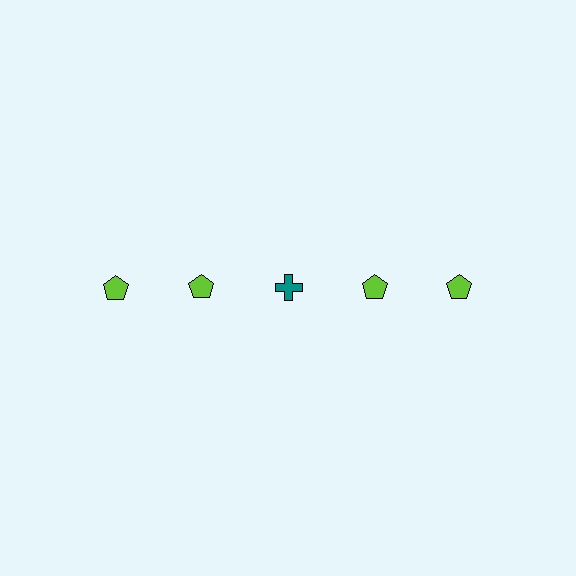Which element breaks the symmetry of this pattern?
The teal cross in the top row, center column breaks the symmetry. All other shapes are lime pentagons.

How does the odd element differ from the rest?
It differs in both color (teal instead of lime) and shape (cross instead of pentagon).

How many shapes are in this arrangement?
There are 5 shapes arranged in a grid pattern.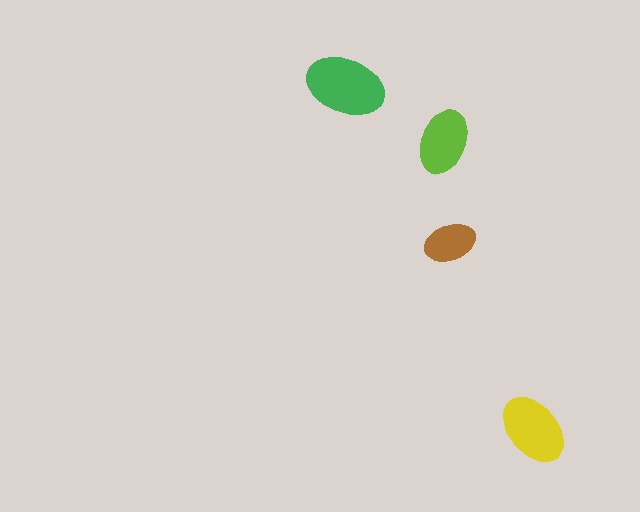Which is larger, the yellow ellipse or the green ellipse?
The green one.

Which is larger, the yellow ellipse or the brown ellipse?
The yellow one.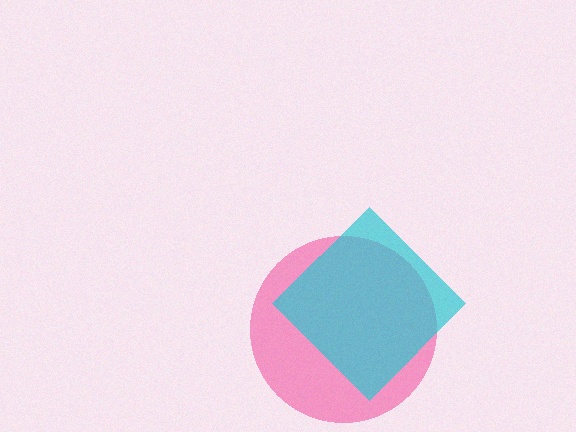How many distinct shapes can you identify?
There are 2 distinct shapes: a pink circle, a cyan diamond.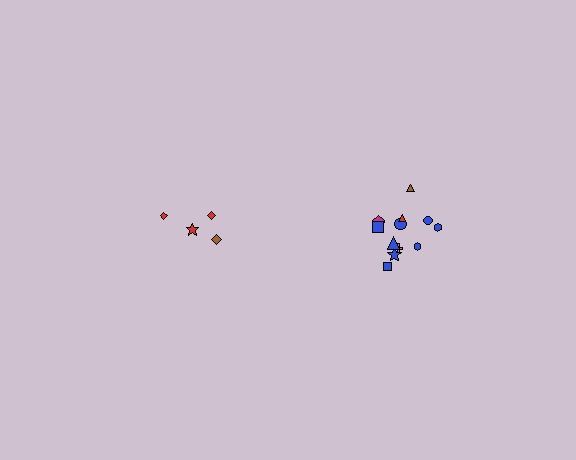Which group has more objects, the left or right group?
The right group.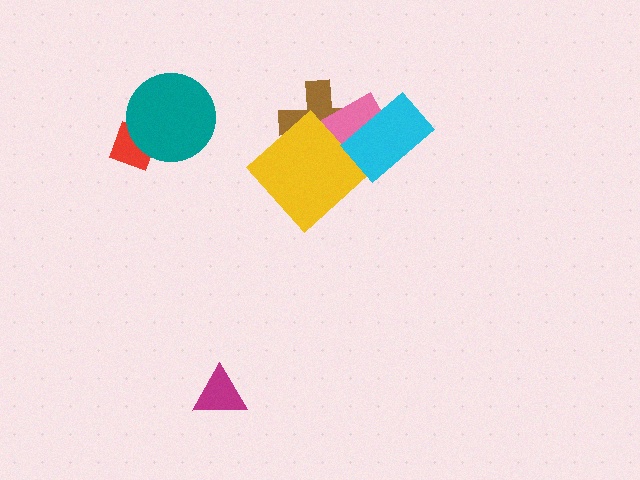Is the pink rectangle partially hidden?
Yes, it is partially covered by another shape.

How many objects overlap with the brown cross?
3 objects overlap with the brown cross.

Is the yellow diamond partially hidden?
No, no other shape covers it.